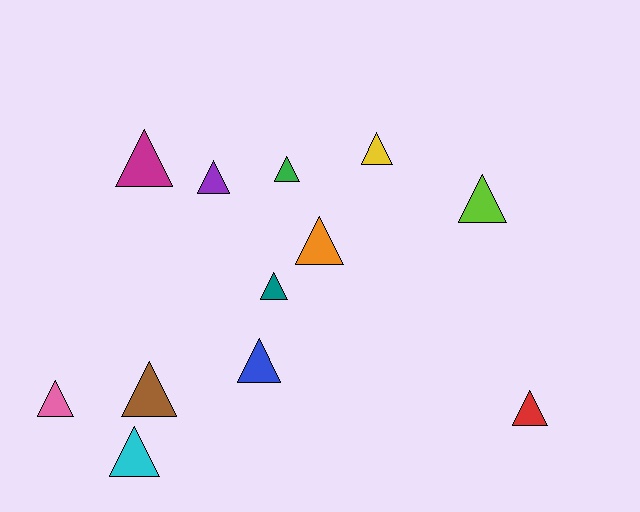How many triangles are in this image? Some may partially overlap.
There are 12 triangles.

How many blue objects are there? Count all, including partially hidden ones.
There is 1 blue object.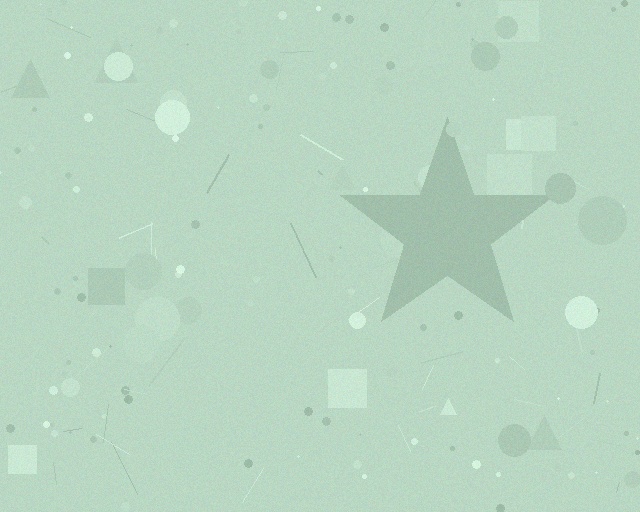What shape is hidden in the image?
A star is hidden in the image.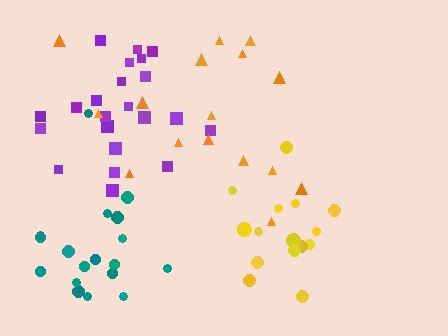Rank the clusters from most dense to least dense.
yellow, purple, teal, orange.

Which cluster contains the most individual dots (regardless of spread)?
Purple (22).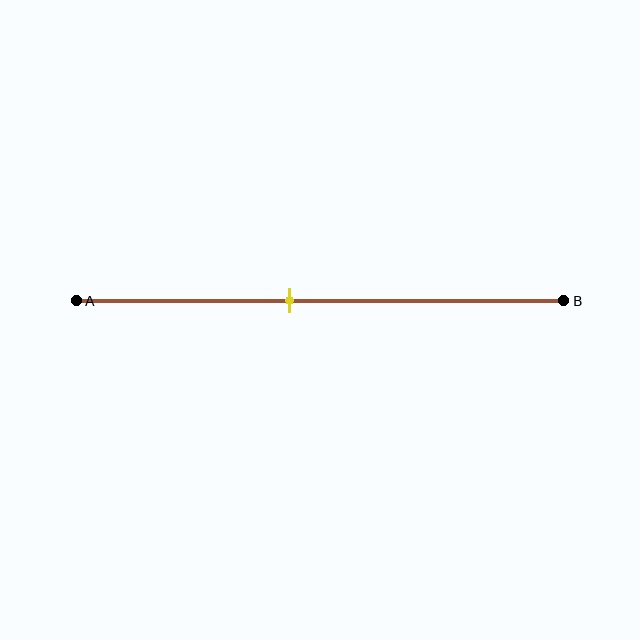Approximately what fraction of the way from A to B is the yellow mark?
The yellow mark is approximately 45% of the way from A to B.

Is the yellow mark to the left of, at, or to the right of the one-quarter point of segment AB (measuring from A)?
The yellow mark is to the right of the one-quarter point of segment AB.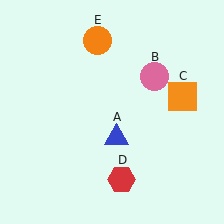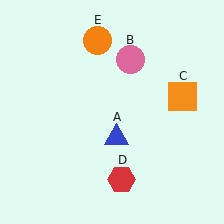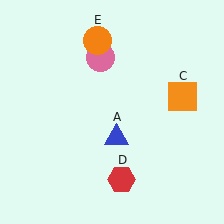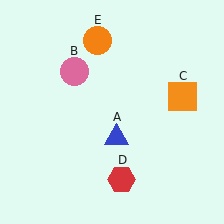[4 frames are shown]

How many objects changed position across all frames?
1 object changed position: pink circle (object B).